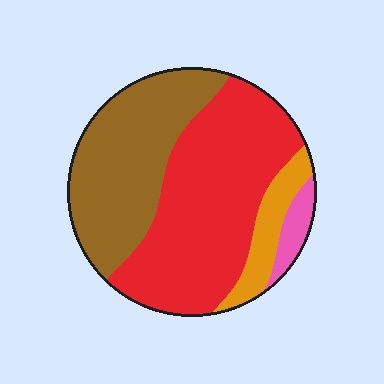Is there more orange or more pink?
Orange.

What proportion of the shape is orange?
Orange covers about 10% of the shape.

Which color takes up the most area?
Red, at roughly 50%.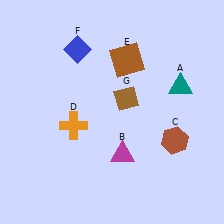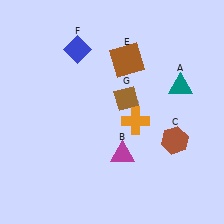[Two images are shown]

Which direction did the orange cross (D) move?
The orange cross (D) moved right.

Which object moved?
The orange cross (D) moved right.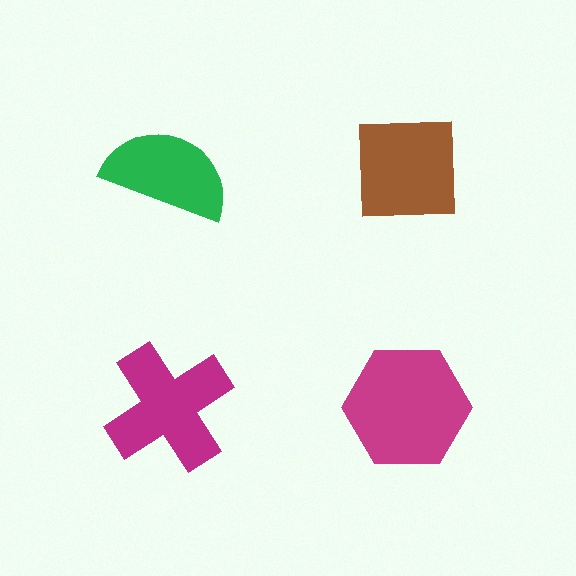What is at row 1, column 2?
A brown square.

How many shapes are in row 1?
2 shapes.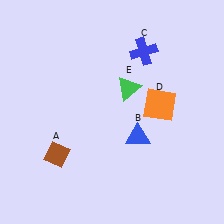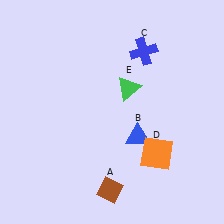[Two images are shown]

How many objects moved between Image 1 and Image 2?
2 objects moved between the two images.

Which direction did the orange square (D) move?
The orange square (D) moved down.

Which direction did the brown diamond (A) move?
The brown diamond (A) moved right.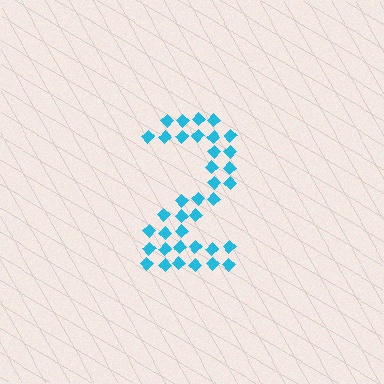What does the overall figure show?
The overall figure shows the digit 2.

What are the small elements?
The small elements are diamonds.